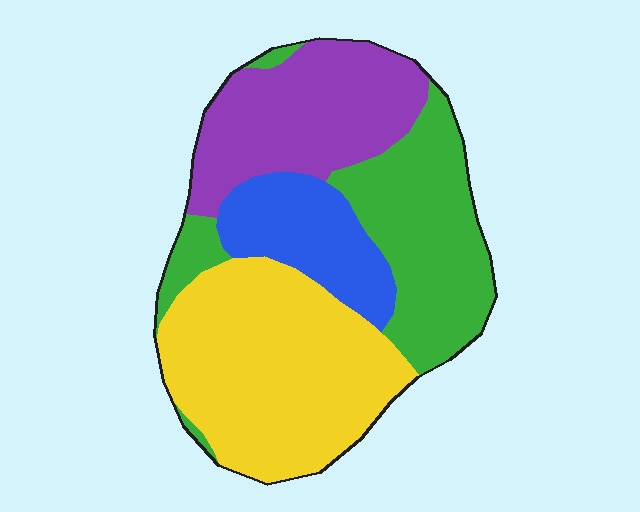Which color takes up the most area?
Yellow, at roughly 35%.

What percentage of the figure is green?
Green covers 27% of the figure.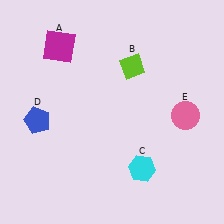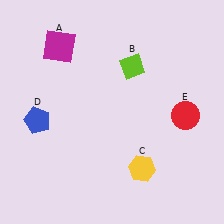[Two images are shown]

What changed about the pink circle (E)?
In Image 1, E is pink. In Image 2, it changed to red.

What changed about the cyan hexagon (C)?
In Image 1, C is cyan. In Image 2, it changed to yellow.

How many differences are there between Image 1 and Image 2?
There are 2 differences between the two images.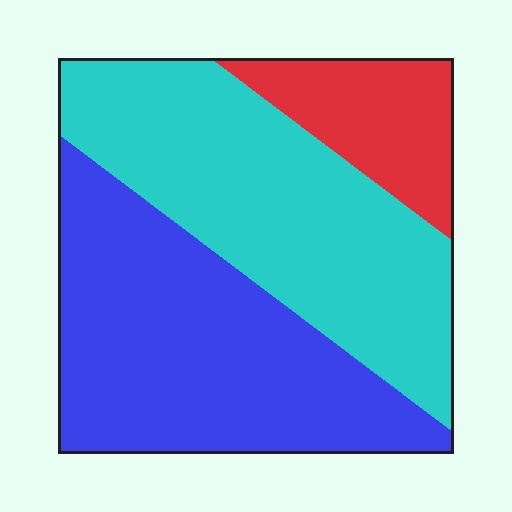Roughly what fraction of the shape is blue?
Blue covers 43% of the shape.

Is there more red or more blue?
Blue.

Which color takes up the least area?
Red, at roughly 15%.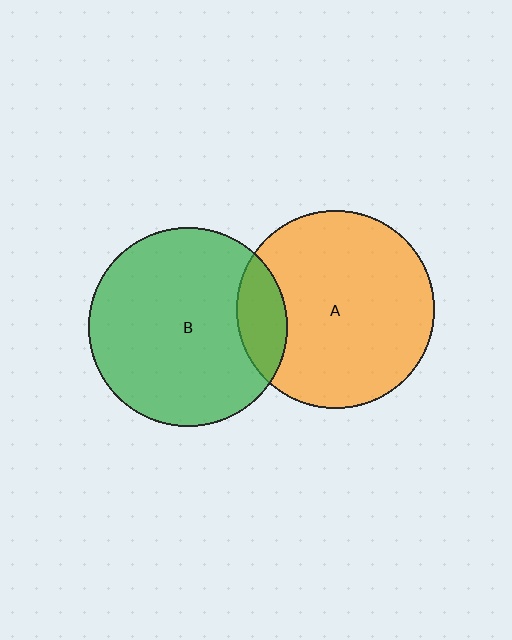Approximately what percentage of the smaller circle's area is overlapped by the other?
Approximately 15%.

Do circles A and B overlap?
Yes.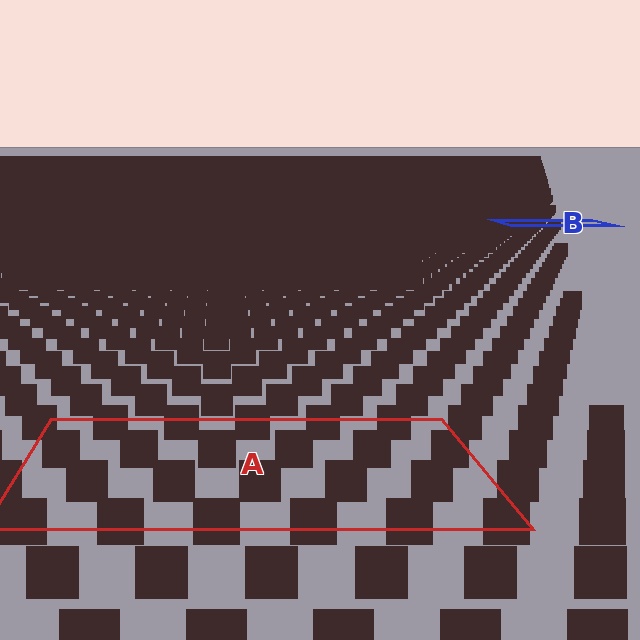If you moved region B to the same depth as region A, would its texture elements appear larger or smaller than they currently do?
They would appear larger. At a closer depth, the same texture elements are projected at a bigger on-screen size.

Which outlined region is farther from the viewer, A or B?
Region B is farther from the viewer — the texture elements inside it appear smaller and more densely packed.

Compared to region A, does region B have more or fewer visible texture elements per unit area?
Region B has more texture elements per unit area — they are packed more densely because it is farther away.